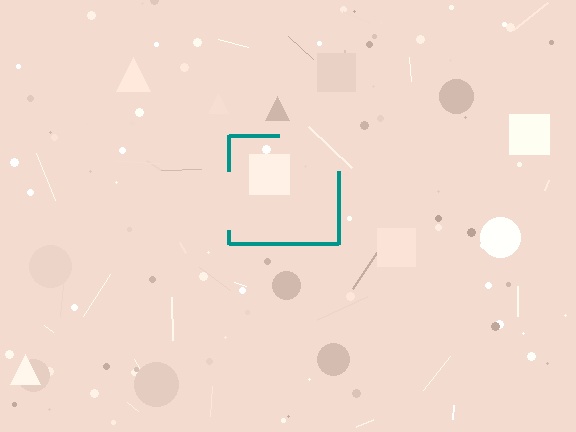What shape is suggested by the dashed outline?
The dashed outline suggests a square.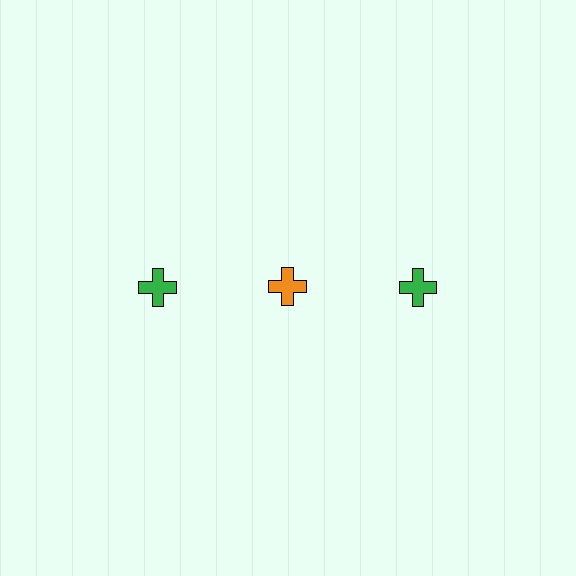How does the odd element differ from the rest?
It has a different color: orange instead of green.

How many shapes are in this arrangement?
There are 3 shapes arranged in a grid pattern.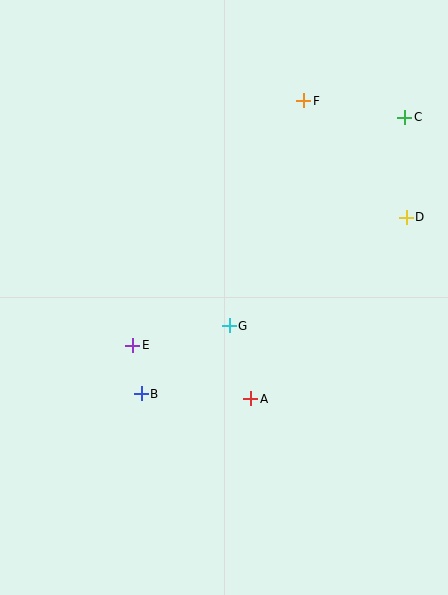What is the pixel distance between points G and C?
The distance between G and C is 272 pixels.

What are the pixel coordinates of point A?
Point A is at (251, 399).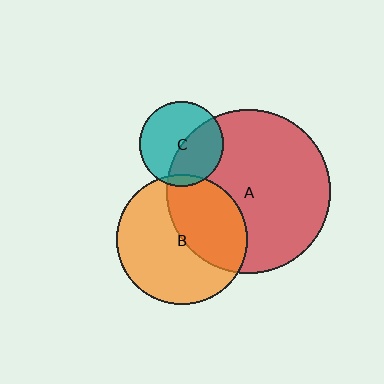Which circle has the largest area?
Circle A (red).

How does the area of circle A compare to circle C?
Approximately 3.8 times.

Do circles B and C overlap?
Yes.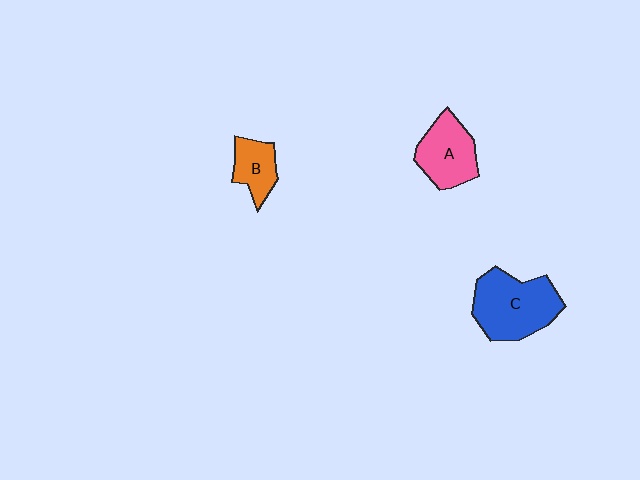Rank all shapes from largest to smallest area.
From largest to smallest: C (blue), A (pink), B (orange).